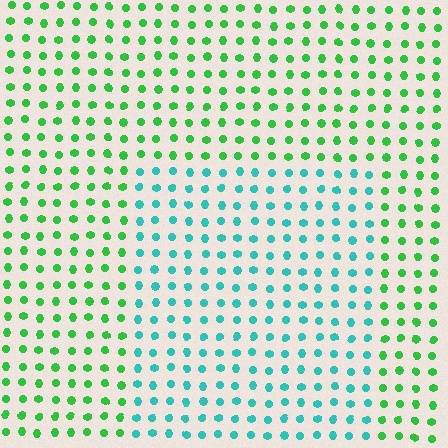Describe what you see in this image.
The image is filled with small green elements in a uniform arrangement. A rectangle-shaped region is visible where the elements are tinted to a slightly different hue, forming a subtle color boundary.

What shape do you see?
I see a rectangle.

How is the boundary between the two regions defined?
The boundary is defined purely by a slight shift in hue (about 48 degrees). Spacing, size, and orientation are identical on both sides.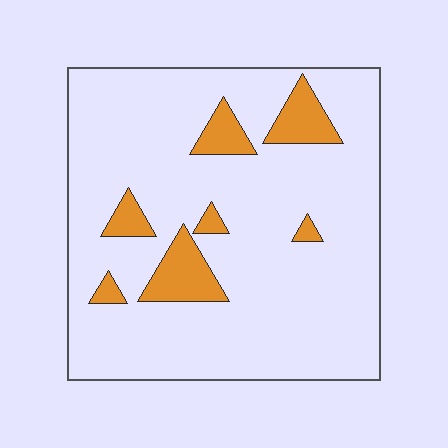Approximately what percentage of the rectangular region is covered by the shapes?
Approximately 10%.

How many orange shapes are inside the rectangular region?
7.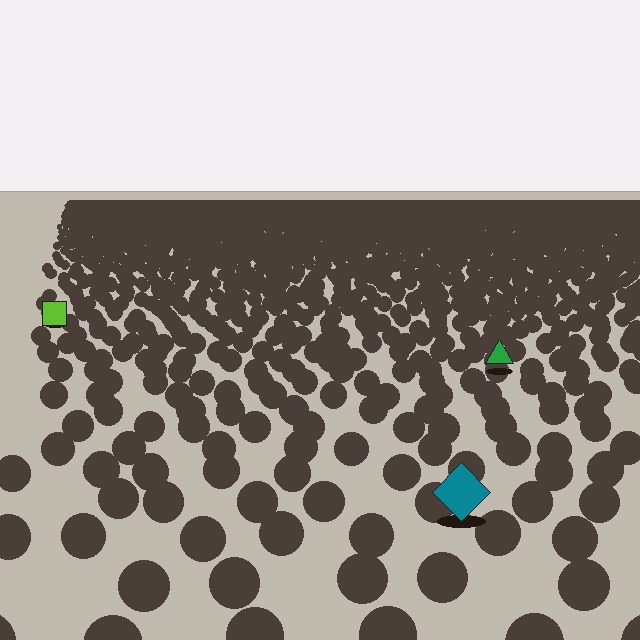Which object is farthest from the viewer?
The lime square is farthest from the viewer. It appears smaller and the ground texture around it is denser.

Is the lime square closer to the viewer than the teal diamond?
No. The teal diamond is closer — you can tell from the texture gradient: the ground texture is coarser near it.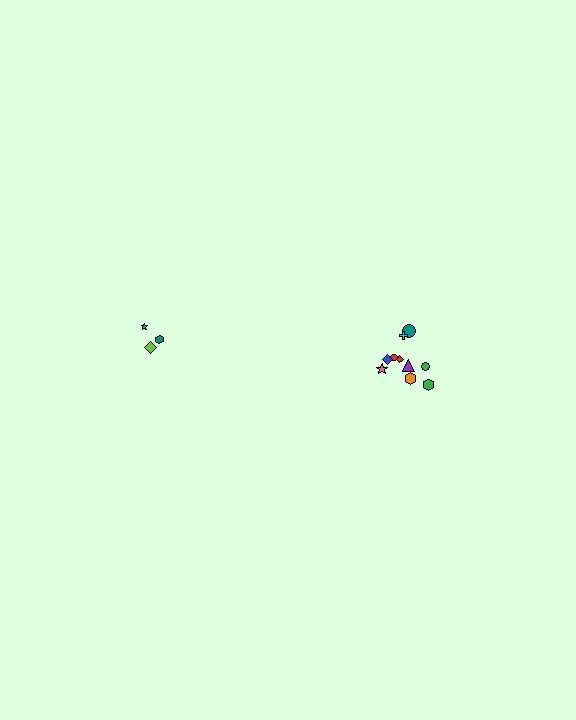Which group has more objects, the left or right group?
The right group.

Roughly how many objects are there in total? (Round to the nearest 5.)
Roughly 15 objects in total.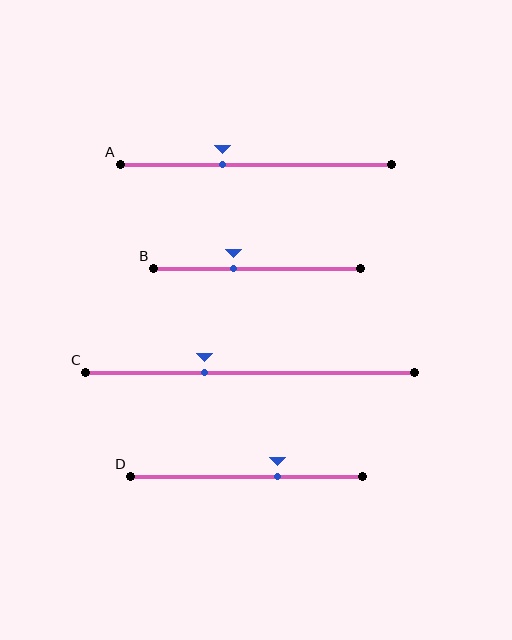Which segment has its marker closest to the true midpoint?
Segment B has its marker closest to the true midpoint.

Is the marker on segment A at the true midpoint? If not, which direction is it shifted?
No, the marker on segment A is shifted to the left by about 12% of the segment length.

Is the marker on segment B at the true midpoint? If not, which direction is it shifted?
No, the marker on segment B is shifted to the left by about 11% of the segment length.